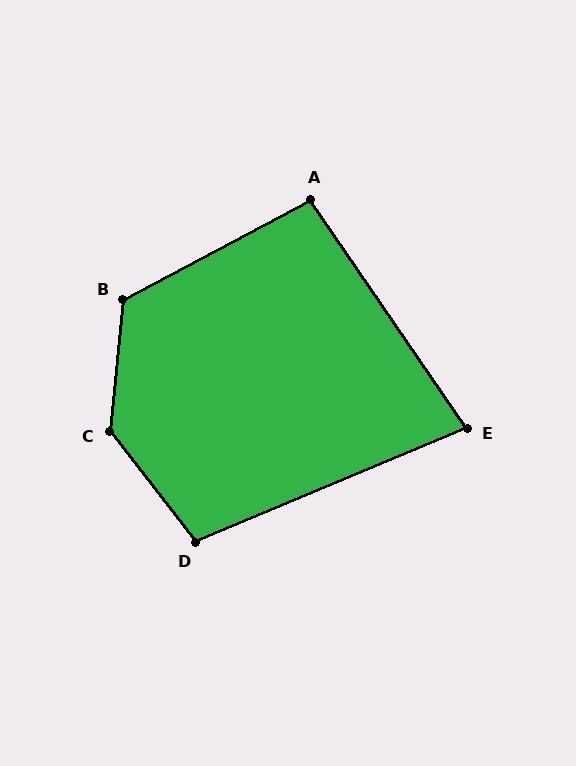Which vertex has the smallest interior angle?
E, at approximately 78 degrees.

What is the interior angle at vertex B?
Approximately 124 degrees (obtuse).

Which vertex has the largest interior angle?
C, at approximately 137 degrees.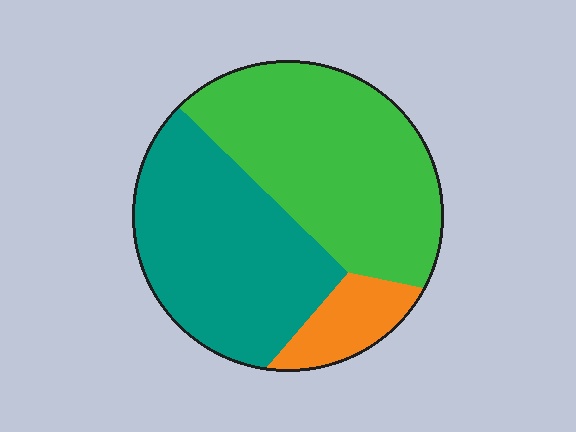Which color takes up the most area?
Green, at roughly 45%.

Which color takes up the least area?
Orange, at roughly 10%.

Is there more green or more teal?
Green.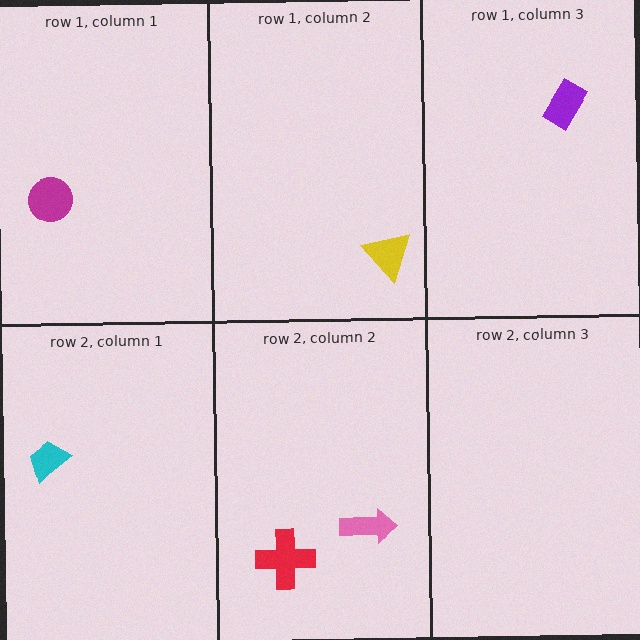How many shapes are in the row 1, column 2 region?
1.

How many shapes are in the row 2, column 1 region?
1.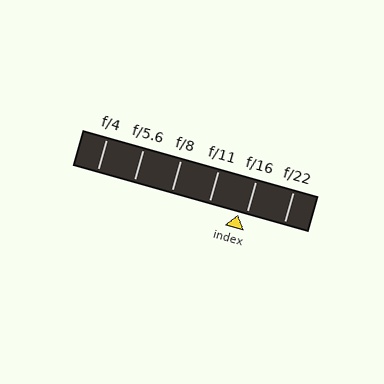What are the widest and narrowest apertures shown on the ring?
The widest aperture shown is f/4 and the narrowest is f/22.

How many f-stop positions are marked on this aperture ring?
There are 6 f-stop positions marked.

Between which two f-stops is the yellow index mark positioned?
The index mark is between f/11 and f/16.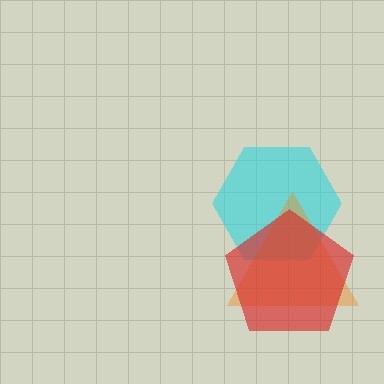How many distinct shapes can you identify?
There are 3 distinct shapes: a cyan hexagon, an orange triangle, a red pentagon.